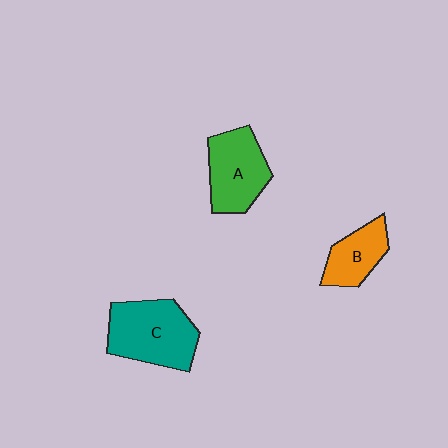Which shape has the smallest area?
Shape B (orange).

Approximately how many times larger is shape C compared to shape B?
Approximately 1.7 times.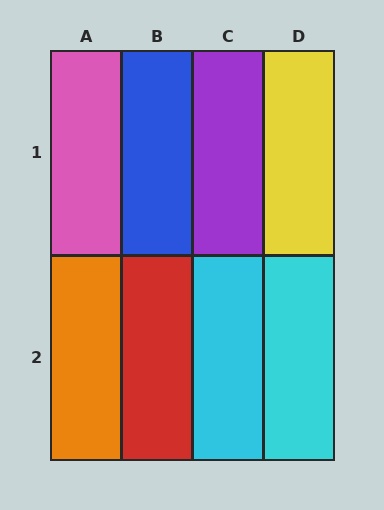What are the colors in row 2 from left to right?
Orange, red, cyan, cyan.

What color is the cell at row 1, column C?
Purple.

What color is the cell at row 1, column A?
Pink.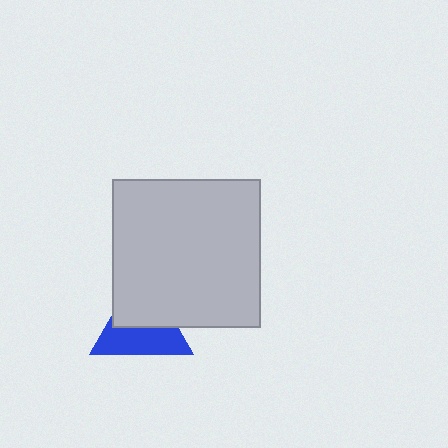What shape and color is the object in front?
The object in front is a light gray square.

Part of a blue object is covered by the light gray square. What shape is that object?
It is a triangle.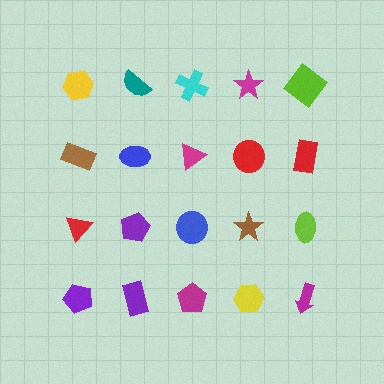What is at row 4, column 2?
A purple rectangle.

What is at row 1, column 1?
A yellow hexagon.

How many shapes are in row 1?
5 shapes.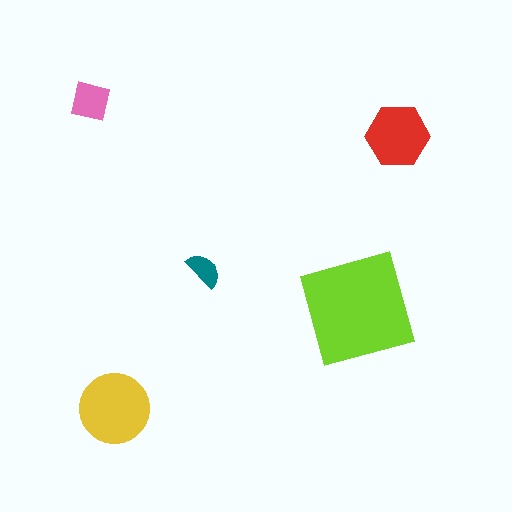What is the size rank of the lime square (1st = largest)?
1st.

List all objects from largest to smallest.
The lime square, the yellow circle, the red hexagon, the pink square, the teal semicircle.